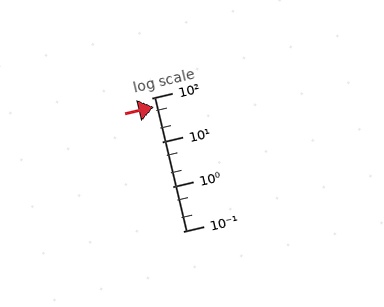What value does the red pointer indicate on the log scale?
The pointer indicates approximately 61.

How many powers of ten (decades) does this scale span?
The scale spans 3 decades, from 0.1 to 100.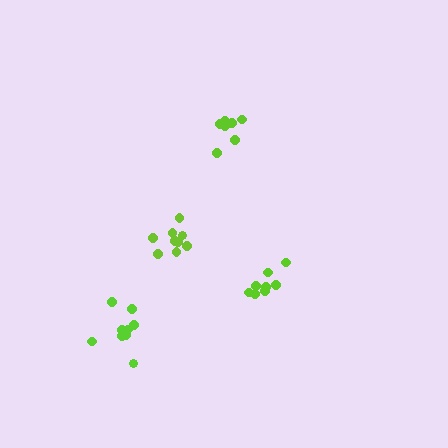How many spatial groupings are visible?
There are 4 spatial groupings.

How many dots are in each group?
Group 1: 8 dots, Group 2: 9 dots, Group 3: 7 dots, Group 4: 9 dots (33 total).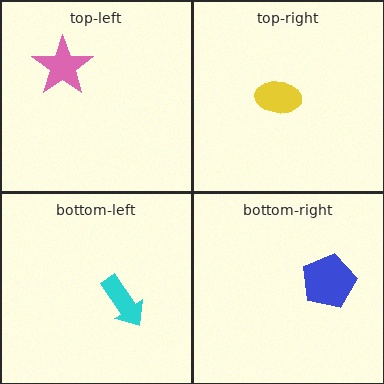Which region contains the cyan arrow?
The bottom-left region.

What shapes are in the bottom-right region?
The blue pentagon.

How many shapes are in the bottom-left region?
1.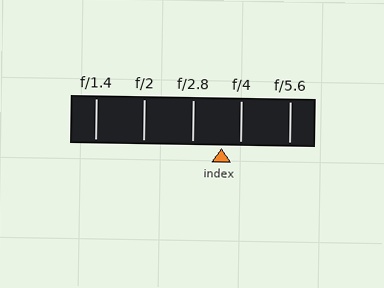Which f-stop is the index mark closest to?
The index mark is closest to f/4.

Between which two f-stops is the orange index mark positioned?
The index mark is between f/2.8 and f/4.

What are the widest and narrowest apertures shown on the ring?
The widest aperture shown is f/1.4 and the narrowest is f/5.6.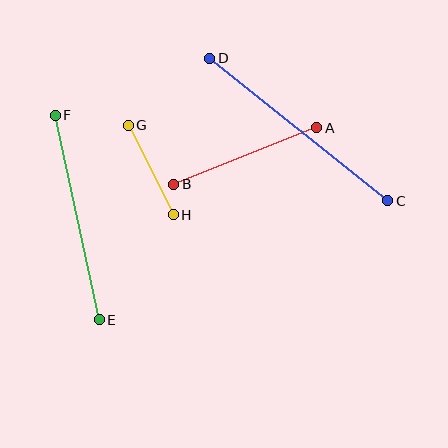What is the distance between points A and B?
The distance is approximately 154 pixels.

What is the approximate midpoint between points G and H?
The midpoint is at approximately (151, 170) pixels.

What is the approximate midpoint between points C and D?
The midpoint is at approximately (299, 130) pixels.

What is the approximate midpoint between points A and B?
The midpoint is at approximately (245, 156) pixels.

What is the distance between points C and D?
The distance is approximately 228 pixels.